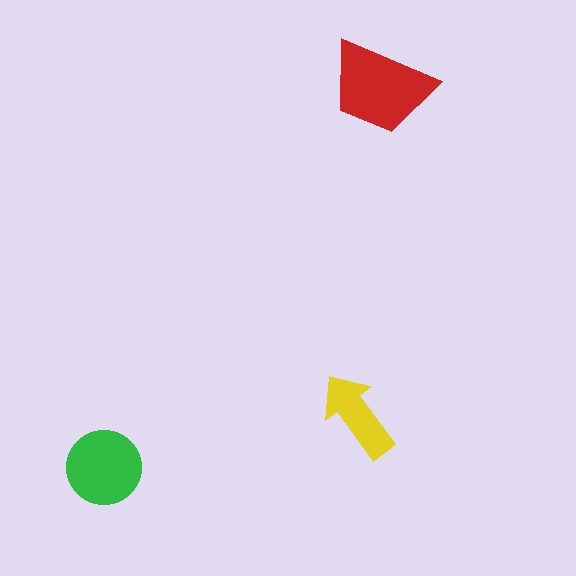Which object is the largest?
The red trapezoid.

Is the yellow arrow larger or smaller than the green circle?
Smaller.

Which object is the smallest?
The yellow arrow.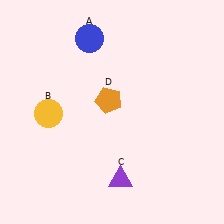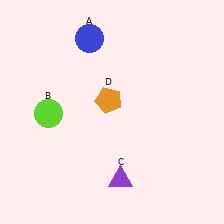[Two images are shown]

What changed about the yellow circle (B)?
In Image 1, B is yellow. In Image 2, it changed to lime.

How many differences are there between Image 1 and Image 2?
There is 1 difference between the two images.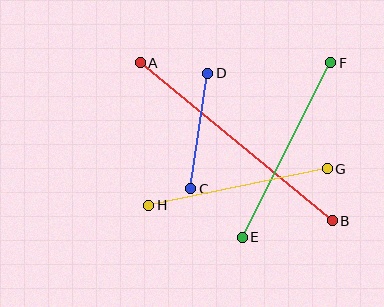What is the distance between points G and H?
The distance is approximately 182 pixels.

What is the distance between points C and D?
The distance is approximately 117 pixels.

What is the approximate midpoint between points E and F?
The midpoint is at approximately (286, 150) pixels.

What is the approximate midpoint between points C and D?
The midpoint is at approximately (199, 131) pixels.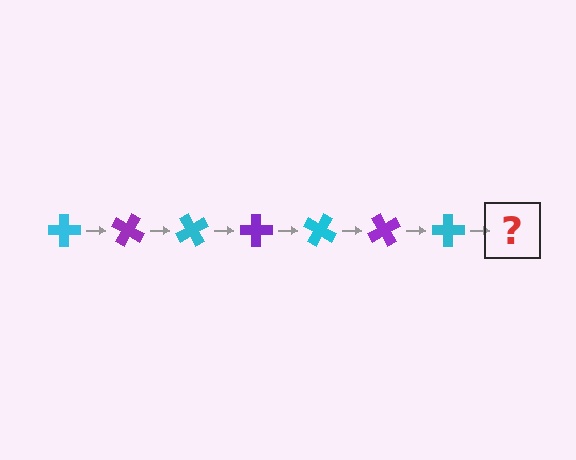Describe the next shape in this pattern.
It should be a purple cross, rotated 210 degrees from the start.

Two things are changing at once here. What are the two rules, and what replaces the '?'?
The two rules are that it rotates 30 degrees each step and the color cycles through cyan and purple. The '?' should be a purple cross, rotated 210 degrees from the start.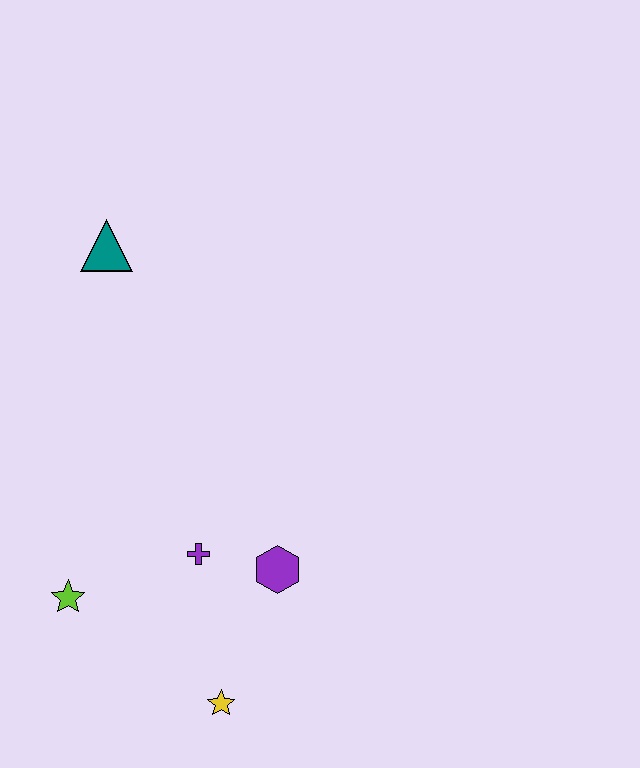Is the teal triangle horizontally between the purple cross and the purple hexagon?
No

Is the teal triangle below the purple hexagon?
No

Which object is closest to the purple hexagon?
The purple cross is closest to the purple hexagon.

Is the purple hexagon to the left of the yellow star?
No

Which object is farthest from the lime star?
The teal triangle is farthest from the lime star.